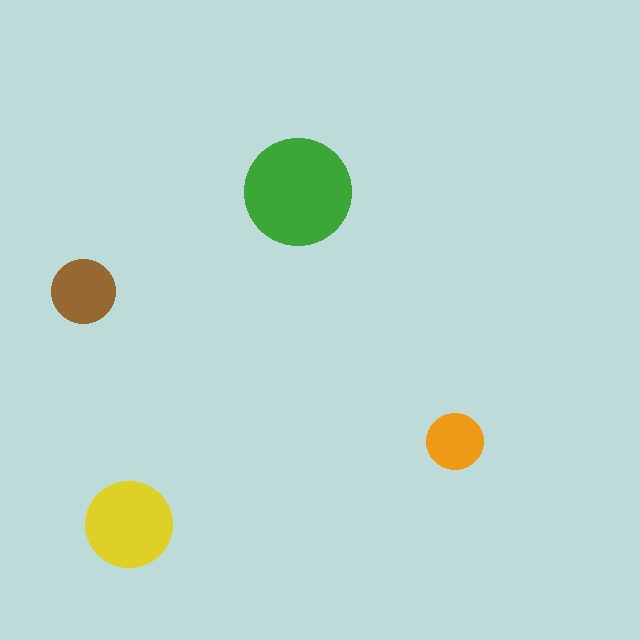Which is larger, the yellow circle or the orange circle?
The yellow one.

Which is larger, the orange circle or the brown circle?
The brown one.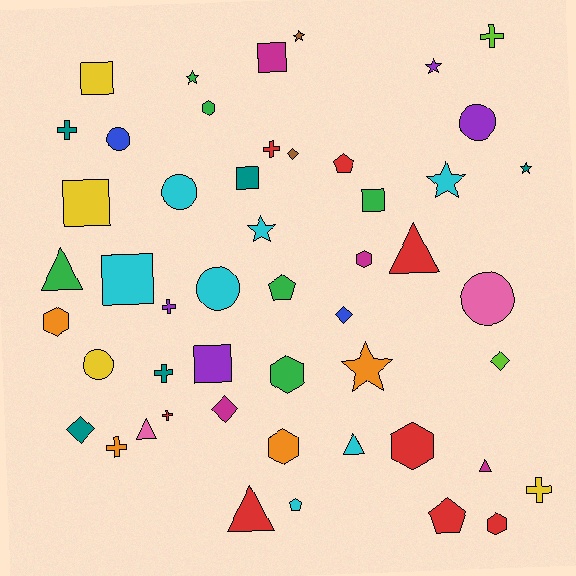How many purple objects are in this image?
There are 4 purple objects.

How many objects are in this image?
There are 50 objects.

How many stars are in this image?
There are 7 stars.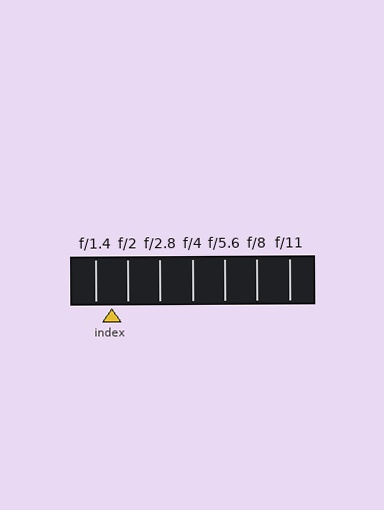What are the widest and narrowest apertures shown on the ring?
The widest aperture shown is f/1.4 and the narrowest is f/11.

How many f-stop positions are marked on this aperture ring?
There are 7 f-stop positions marked.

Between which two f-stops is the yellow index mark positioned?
The index mark is between f/1.4 and f/2.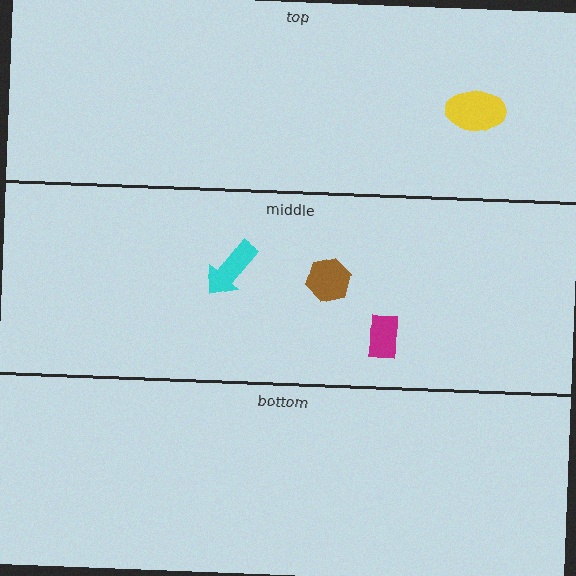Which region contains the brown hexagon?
The middle region.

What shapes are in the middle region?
The magenta rectangle, the brown hexagon, the cyan arrow.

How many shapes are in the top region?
1.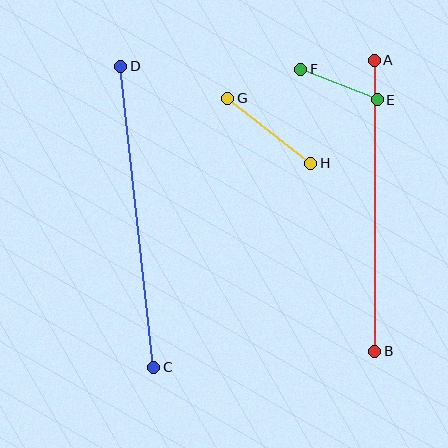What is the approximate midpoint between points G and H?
The midpoint is at approximately (269, 131) pixels.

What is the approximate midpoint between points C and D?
The midpoint is at approximately (137, 217) pixels.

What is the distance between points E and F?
The distance is approximately 82 pixels.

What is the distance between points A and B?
The distance is approximately 291 pixels.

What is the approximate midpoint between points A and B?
The midpoint is at approximately (375, 206) pixels.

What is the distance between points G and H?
The distance is approximately 105 pixels.